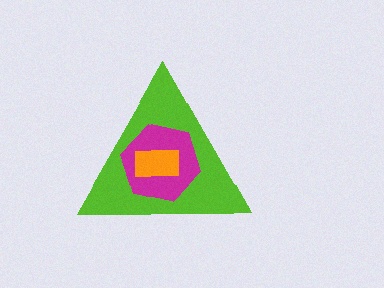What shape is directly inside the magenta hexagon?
The orange rectangle.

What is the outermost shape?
The lime triangle.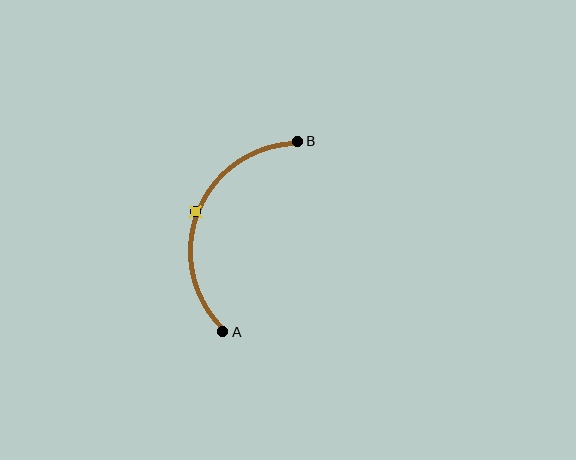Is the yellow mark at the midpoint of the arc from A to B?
Yes. The yellow mark lies on the arc at equal arc-length from both A and B — it is the arc midpoint.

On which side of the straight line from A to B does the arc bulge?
The arc bulges to the left of the straight line connecting A and B.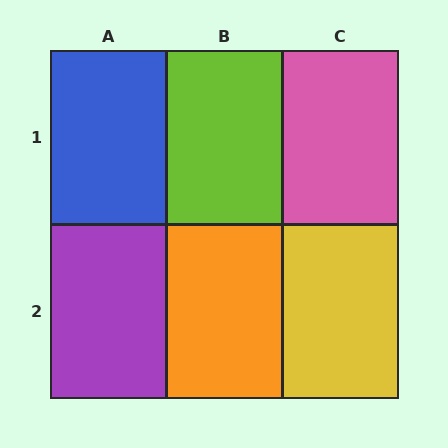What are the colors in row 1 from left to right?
Blue, lime, pink.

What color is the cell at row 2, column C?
Yellow.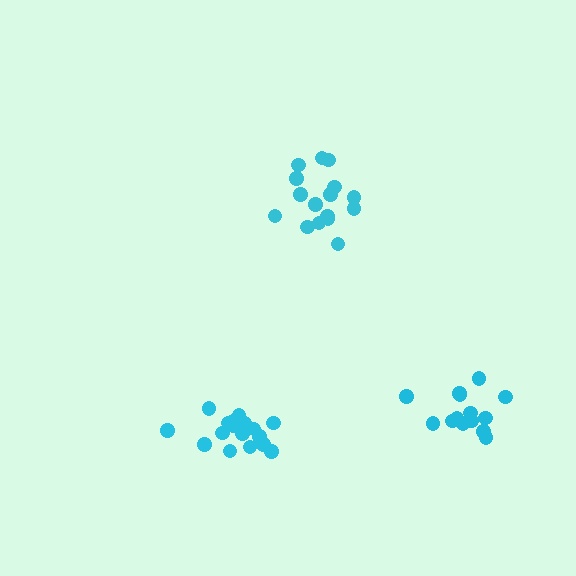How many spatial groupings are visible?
There are 3 spatial groupings.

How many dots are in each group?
Group 1: 16 dots, Group 2: 14 dots, Group 3: 17 dots (47 total).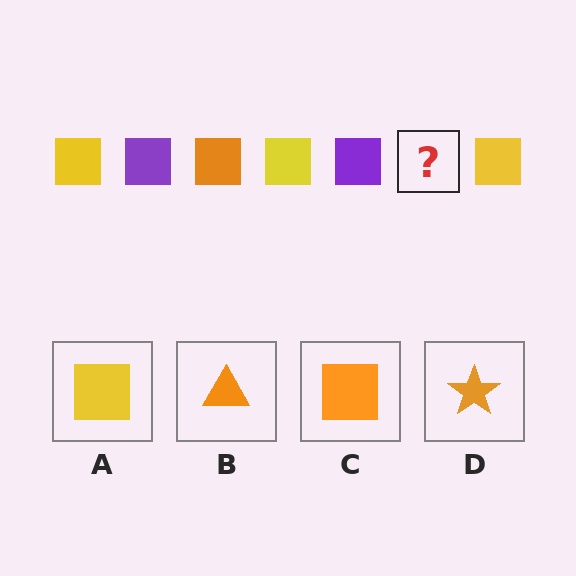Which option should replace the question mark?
Option C.